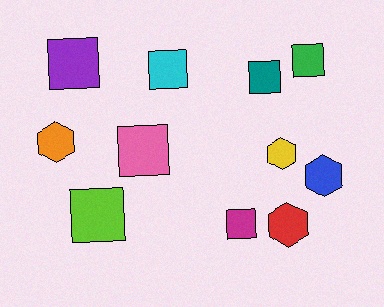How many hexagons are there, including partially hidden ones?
There are 4 hexagons.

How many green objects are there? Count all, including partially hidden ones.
There is 1 green object.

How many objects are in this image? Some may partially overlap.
There are 11 objects.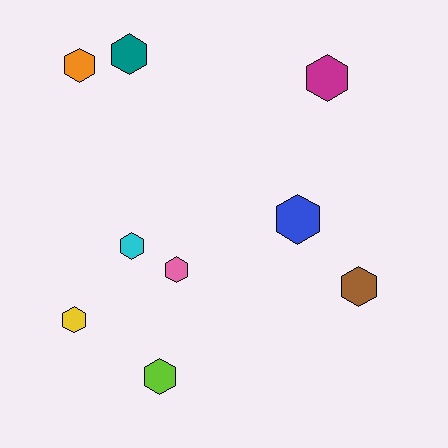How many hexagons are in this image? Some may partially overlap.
There are 9 hexagons.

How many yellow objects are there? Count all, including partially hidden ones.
There is 1 yellow object.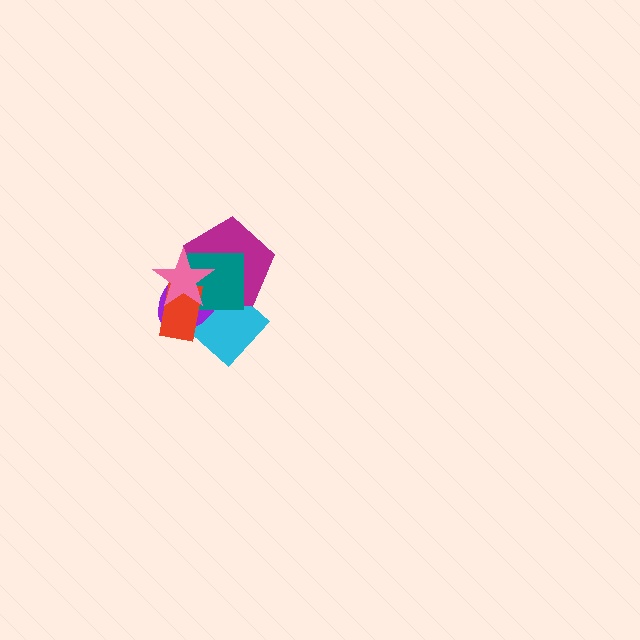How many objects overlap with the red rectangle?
5 objects overlap with the red rectangle.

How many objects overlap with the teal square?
5 objects overlap with the teal square.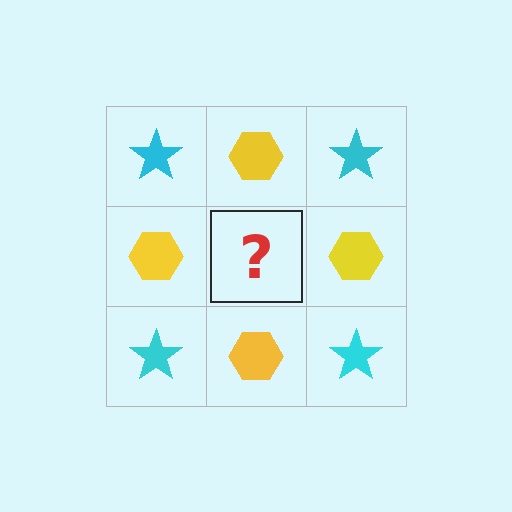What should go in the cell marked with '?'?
The missing cell should contain a cyan star.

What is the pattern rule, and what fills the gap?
The rule is that it alternates cyan star and yellow hexagon in a checkerboard pattern. The gap should be filled with a cyan star.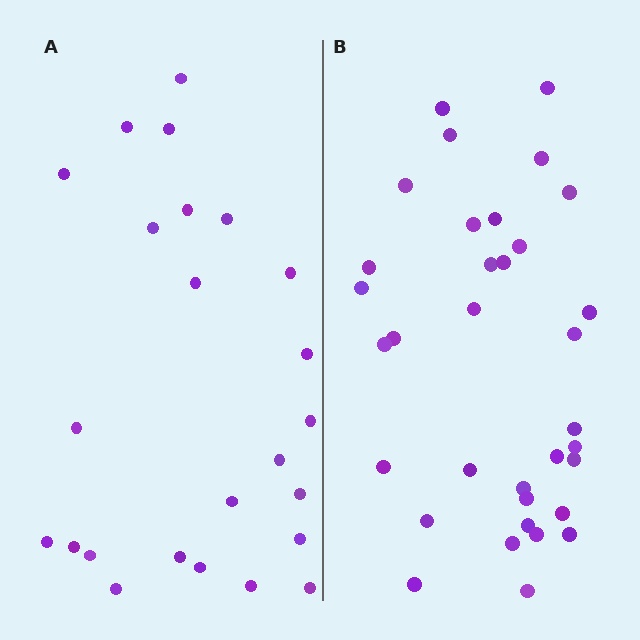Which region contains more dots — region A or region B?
Region B (the right region) has more dots.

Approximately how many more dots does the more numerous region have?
Region B has roughly 10 or so more dots than region A.